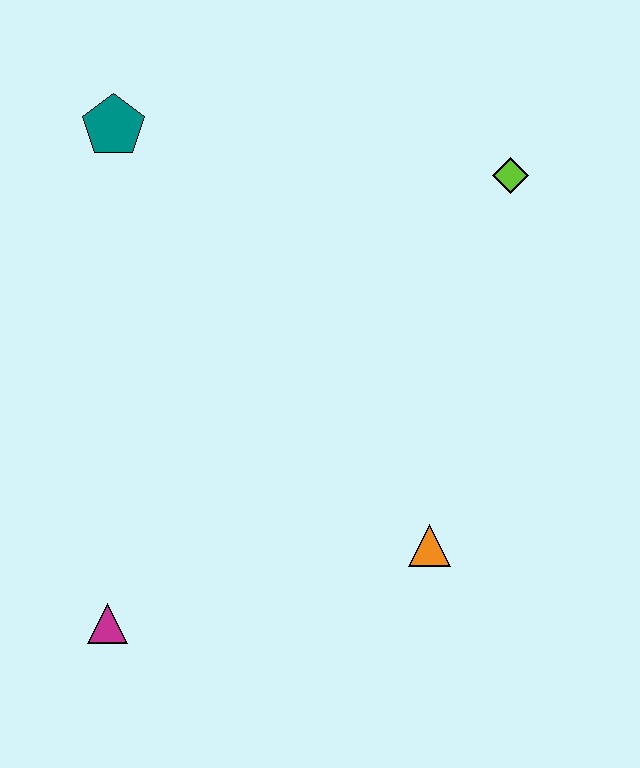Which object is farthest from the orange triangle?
The teal pentagon is farthest from the orange triangle.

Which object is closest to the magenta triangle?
The orange triangle is closest to the magenta triangle.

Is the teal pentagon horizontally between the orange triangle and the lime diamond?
No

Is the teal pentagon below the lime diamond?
No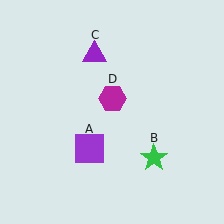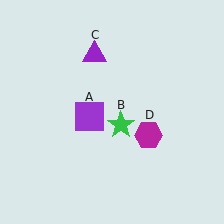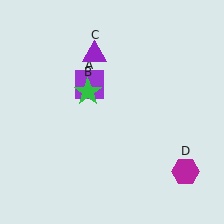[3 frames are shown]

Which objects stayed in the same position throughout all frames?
Purple triangle (object C) remained stationary.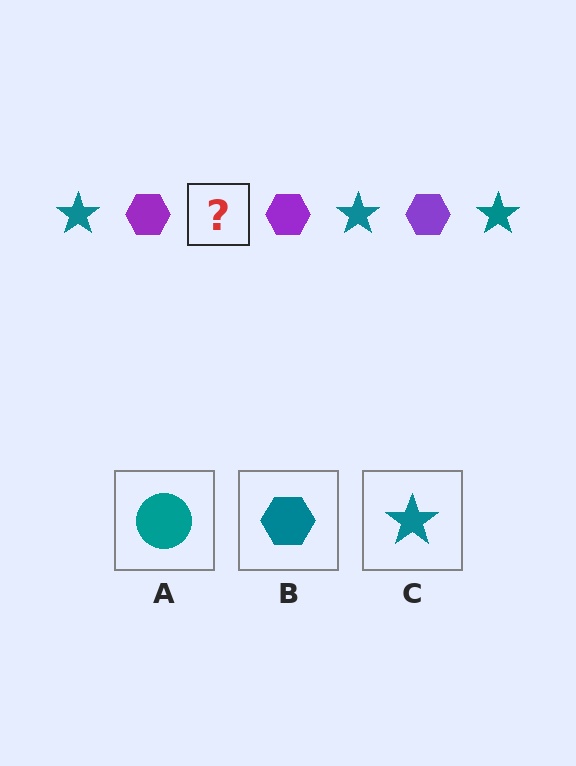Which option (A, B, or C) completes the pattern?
C.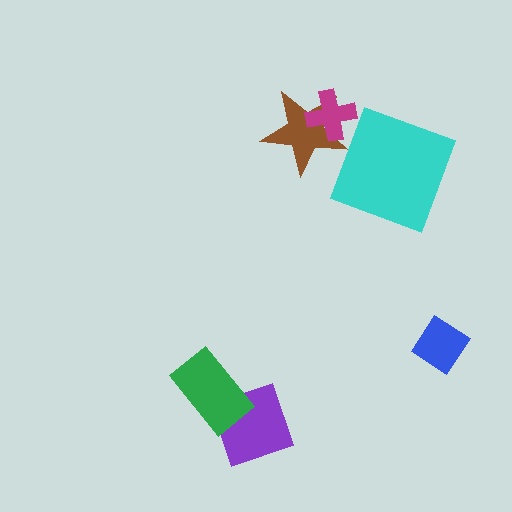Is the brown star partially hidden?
Yes, it is partially covered by another shape.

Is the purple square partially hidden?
Yes, it is partially covered by another shape.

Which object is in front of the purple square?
The green rectangle is in front of the purple square.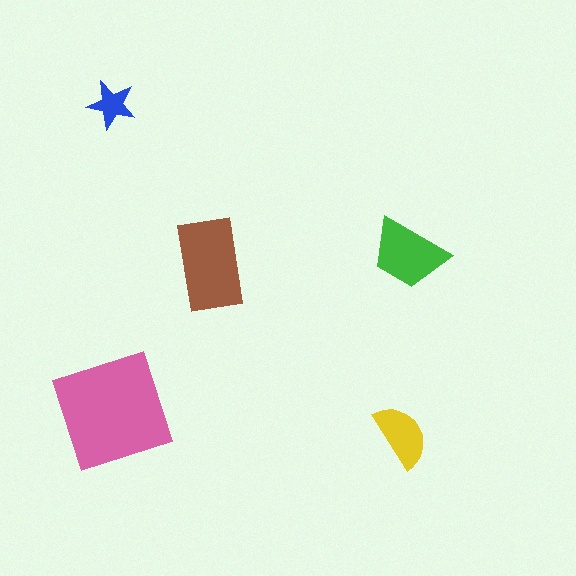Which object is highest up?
The blue star is topmost.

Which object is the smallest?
The blue star.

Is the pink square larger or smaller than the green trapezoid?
Larger.